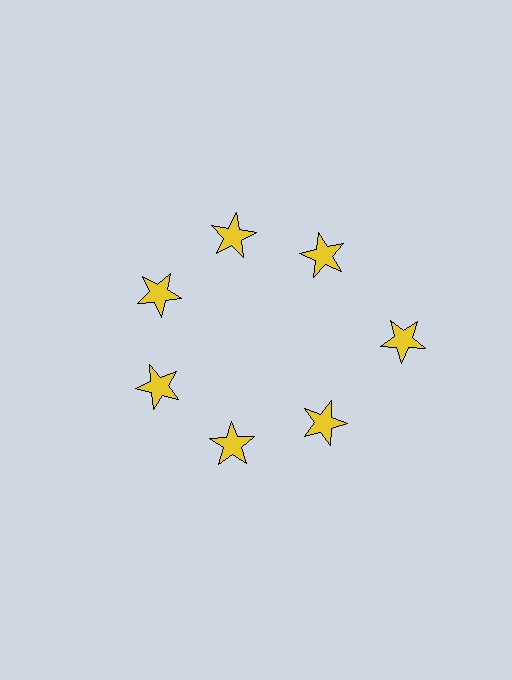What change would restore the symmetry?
The symmetry would be restored by moving it inward, back onto the ring so that all 7 stars sit at equal angles and equal distance from the center.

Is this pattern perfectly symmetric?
No. The 7 yellow stars are arranged in a ring, but one element near the 3 o'clock position is pushed outward from the center, breaking the 7-fold rotational symmetry.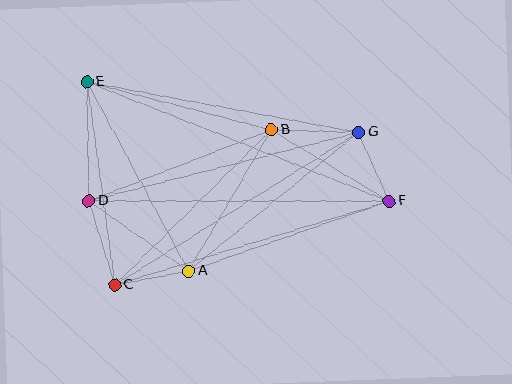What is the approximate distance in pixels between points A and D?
The distance between A and D is approximately 122 pixels.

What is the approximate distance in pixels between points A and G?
The distance between A and G is approximately 219 pixels.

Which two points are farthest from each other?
Points E and F are farthest from each other.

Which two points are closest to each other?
Points A and C are closest to each other.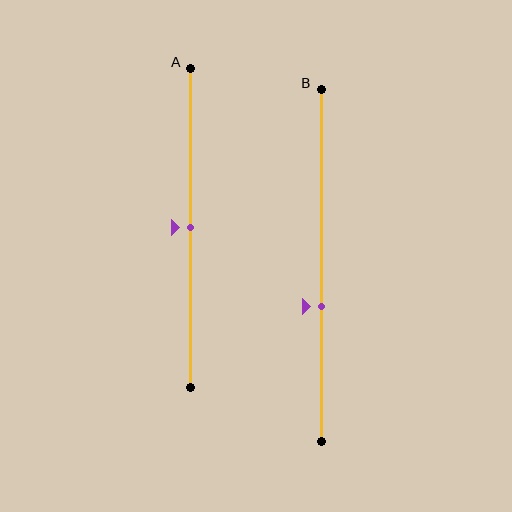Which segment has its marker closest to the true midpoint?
Segment A has its marker closest to the true midpoint.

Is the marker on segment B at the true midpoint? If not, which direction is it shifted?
No, the marker on segment B is shifted downward by about 12% of the segment length.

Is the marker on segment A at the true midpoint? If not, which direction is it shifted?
Yes, the marker on segment A is at the true midpoint.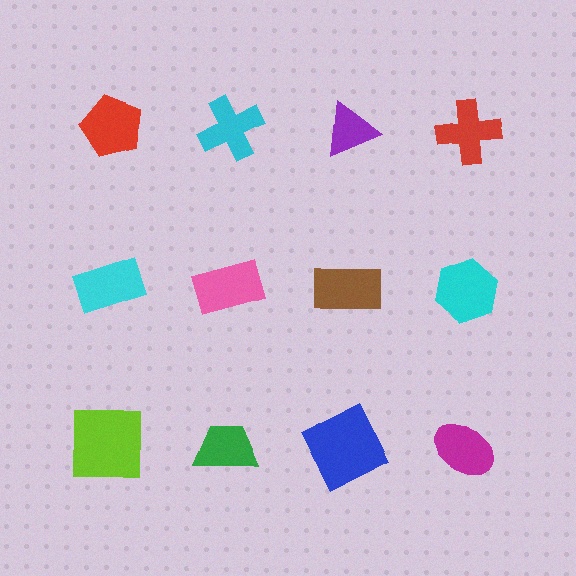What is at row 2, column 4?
A cyan hexagon.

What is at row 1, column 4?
A red cross.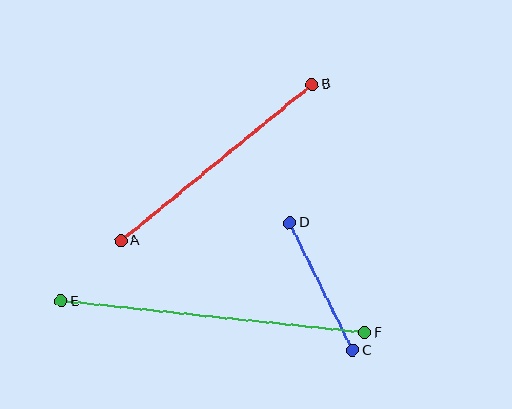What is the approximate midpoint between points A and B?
The midpoint is at approximately (216, 163) pixels.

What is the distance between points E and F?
The distance is approximately 305 pixels.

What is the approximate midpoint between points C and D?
The midpoint is at approximately (321, 286) pixels.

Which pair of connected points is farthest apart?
Points E and F are farthest apart.